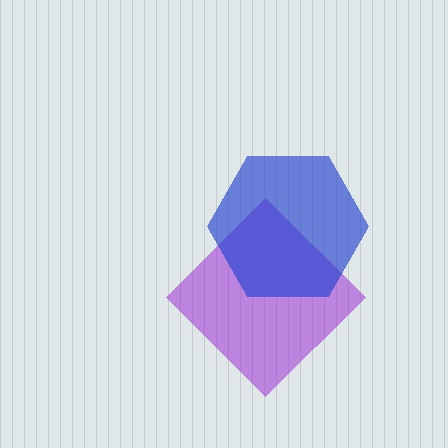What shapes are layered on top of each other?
The layered shapes are: a purple diamond, a blue hexagon.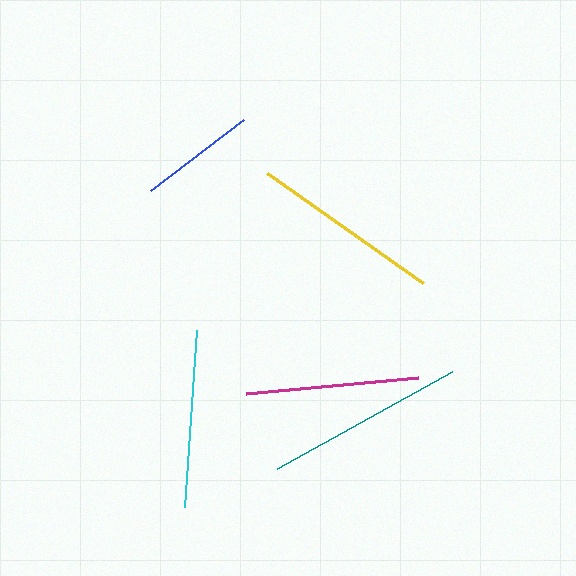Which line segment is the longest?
The teal line is the longest at approximately 200 pixels.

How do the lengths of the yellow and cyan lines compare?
The yellow and cyan lines are approximately the same length.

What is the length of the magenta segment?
The magenta segment is approximately 173 pixels long.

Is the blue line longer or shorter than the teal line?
The teal line is longer than the blue line.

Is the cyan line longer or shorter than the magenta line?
The cyan line is longer than the magenta line.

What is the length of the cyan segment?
The cyan segment is approximately 177 pixels long.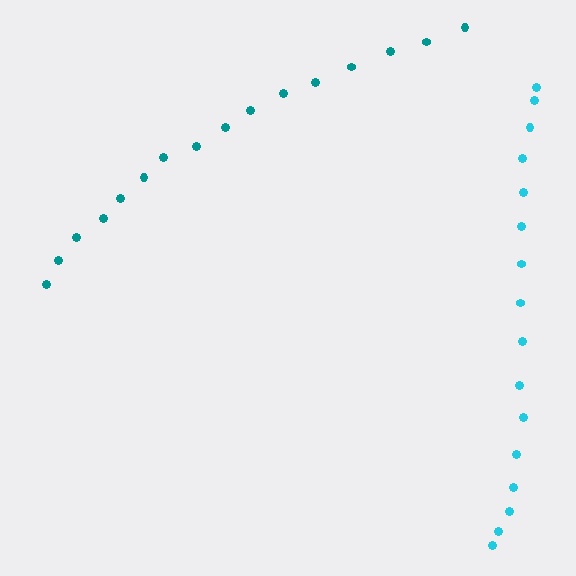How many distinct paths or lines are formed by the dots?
There are 2 distinct paths.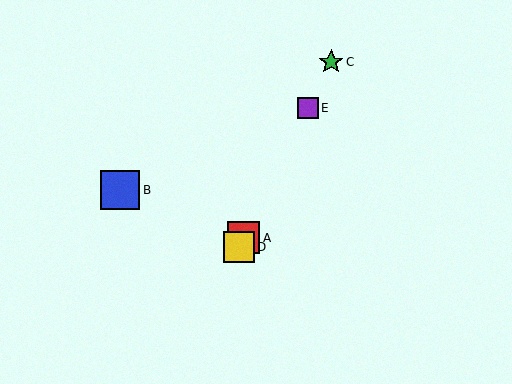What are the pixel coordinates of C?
Object C is at (331, 62).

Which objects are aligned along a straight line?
Objects A, C, D, E are aligned along a straight line.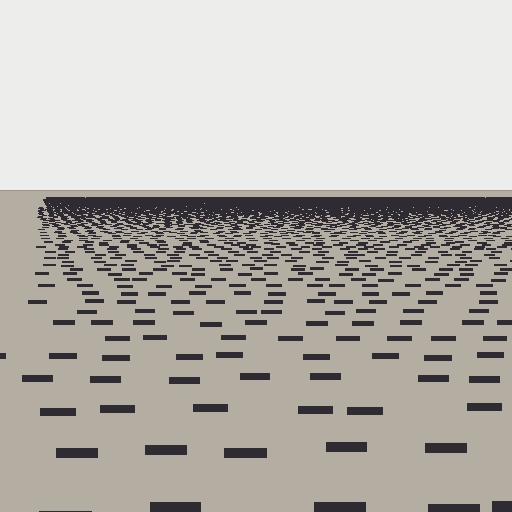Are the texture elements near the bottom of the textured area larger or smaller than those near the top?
Larger. Near the bottom, elements are closer to the viewer and appear at a bigger on-screen size.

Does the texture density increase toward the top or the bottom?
Density increases toward the top.